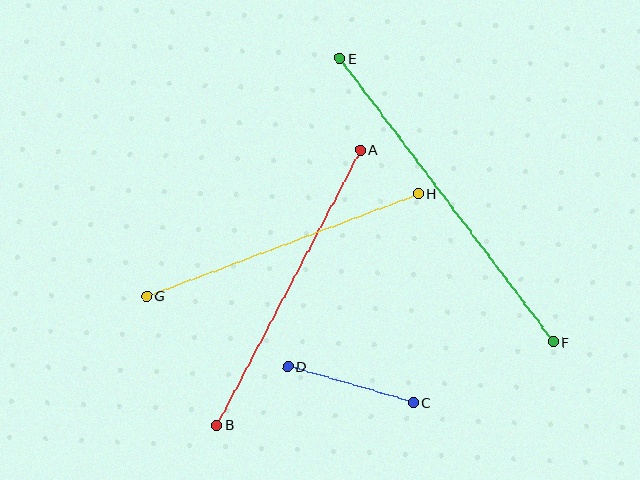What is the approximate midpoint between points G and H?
The midpoint is at approximately (283, 245) pixels.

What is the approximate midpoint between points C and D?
The midpoint is at approximately (351, 385) pixels.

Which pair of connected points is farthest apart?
Points E and F are farthest apart.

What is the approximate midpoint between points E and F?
The midpoint is at approximately (446, 200) pixels.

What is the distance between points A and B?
The distance is approximately 310 pixels.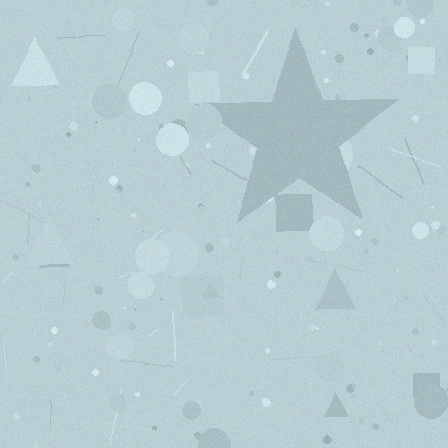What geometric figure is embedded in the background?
A star is embedded in the background.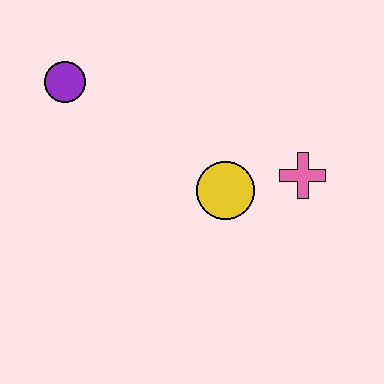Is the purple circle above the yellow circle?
Yes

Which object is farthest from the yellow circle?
The purple circle is farthest from the yellow circle.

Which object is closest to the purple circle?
The yellow circle is closest to the purple circle.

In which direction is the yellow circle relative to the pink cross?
The yellow circle is to the left of the pink cross.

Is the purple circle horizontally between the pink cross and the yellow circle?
No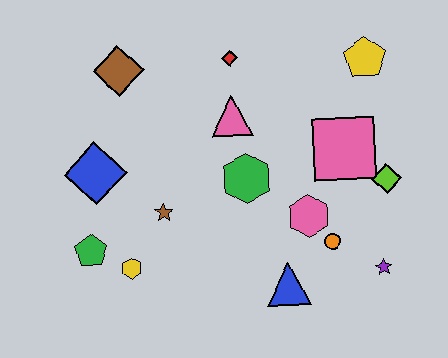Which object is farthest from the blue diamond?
The purple star is farthest from the blue diamond.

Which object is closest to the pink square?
The lime diamond is closest to the pink square.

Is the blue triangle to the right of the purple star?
No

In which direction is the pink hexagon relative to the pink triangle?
The pink hexagon is below the pink triangle.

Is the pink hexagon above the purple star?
Yes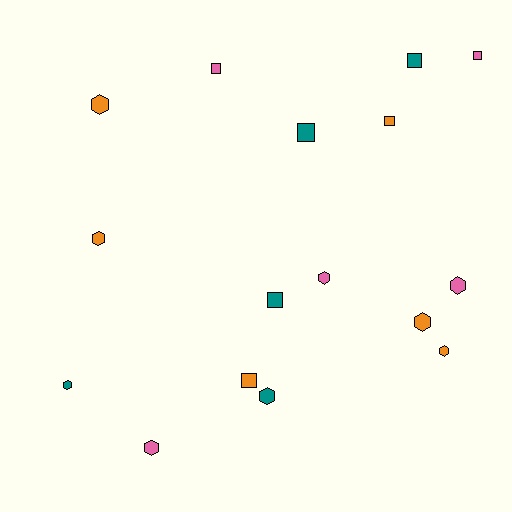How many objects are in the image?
There are 16 objects.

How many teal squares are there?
There are 3 teal squares.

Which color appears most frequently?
Orange, with 6 objects.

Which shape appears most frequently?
Hexagon, with 9 objects.